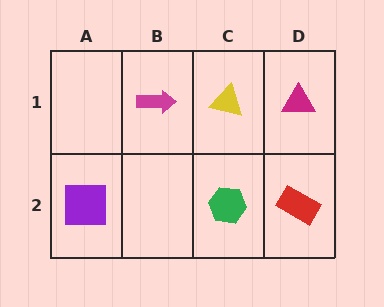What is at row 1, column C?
A yellow triangle.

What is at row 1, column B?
A magenta arrow.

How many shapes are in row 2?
3 shapes.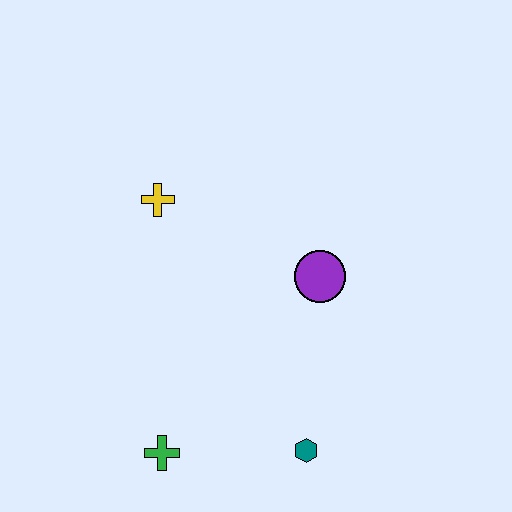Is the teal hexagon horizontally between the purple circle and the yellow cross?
Yes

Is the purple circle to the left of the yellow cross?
No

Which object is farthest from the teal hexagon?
The yellow cross is farthest from the teal hexagon.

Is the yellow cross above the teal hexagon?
Yes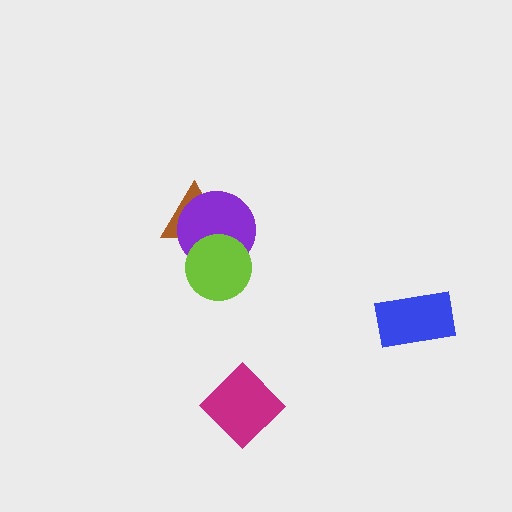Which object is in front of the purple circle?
The lime circle is in front of the purple circle.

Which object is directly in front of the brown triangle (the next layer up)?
The purple circle is directly in front of the brown triangle.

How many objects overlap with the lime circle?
2 objects overlap with the lime circle.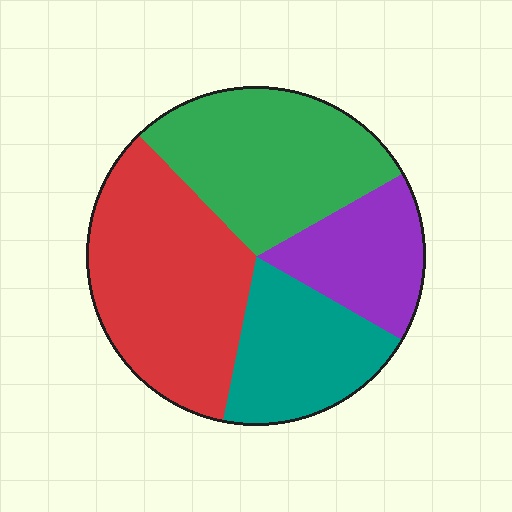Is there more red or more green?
Red.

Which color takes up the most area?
Red, at roughly 35%.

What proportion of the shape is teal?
Teal covers about 20% of the shape.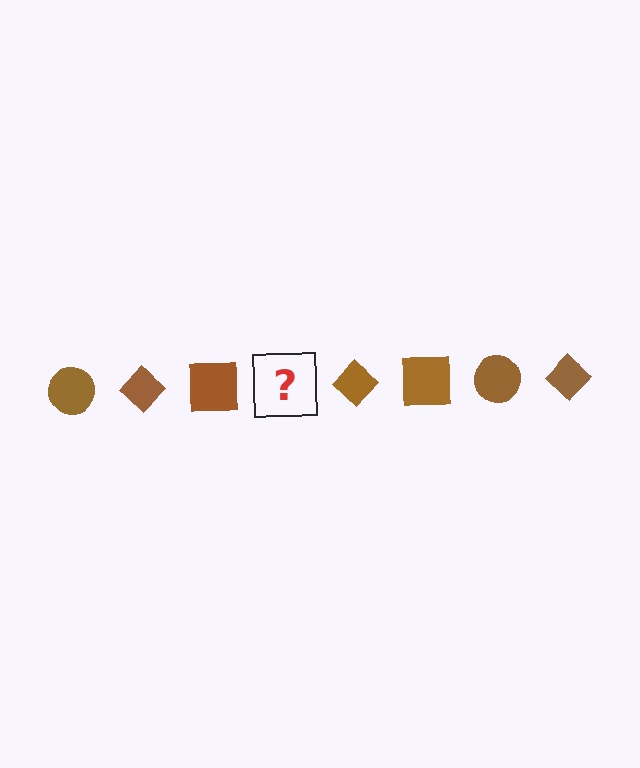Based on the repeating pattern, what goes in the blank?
The blank should be a brown circle.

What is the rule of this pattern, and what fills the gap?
The rule is that the pattern cycles through circle, diamond, square shapes in brown. The gap should be filled with a brown circle.